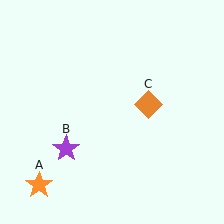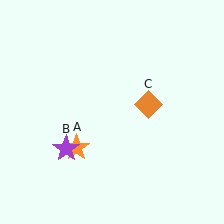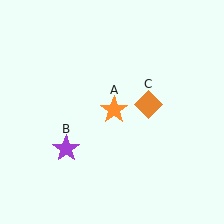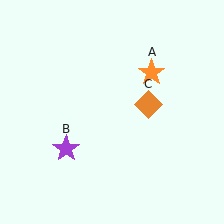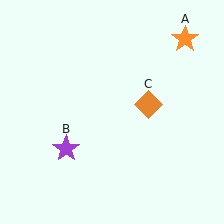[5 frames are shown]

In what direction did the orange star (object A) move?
The orange star (object A) moved up and to the right.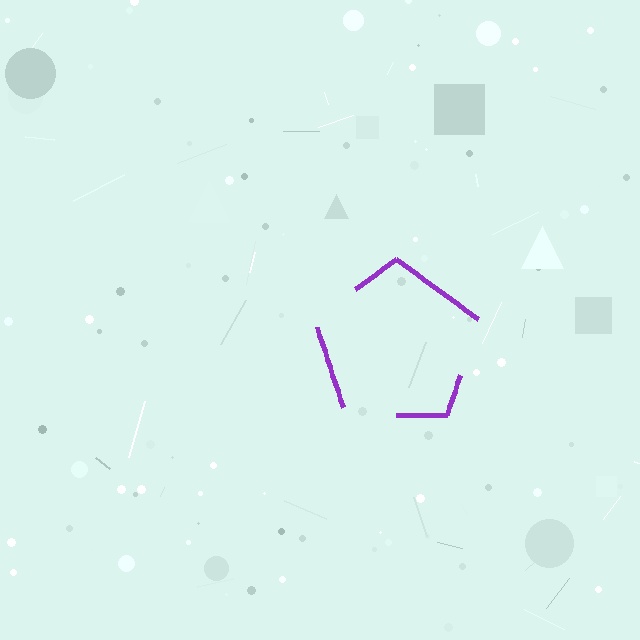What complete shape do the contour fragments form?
The contour fragments form a pentagon.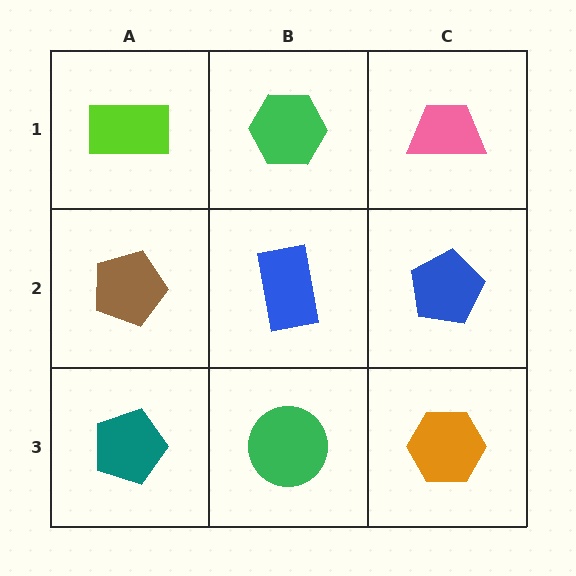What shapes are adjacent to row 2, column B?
A green hexagon (row 1, column B), a green circle (row 3, column B), a brown pentagon (row 2, column A), a blue pentagon (row 2, column C).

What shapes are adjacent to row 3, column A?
A brown pentagon (row 2, column A), a green circle (row 3, column B).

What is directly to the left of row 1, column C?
A green hexagon.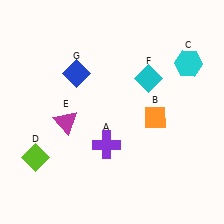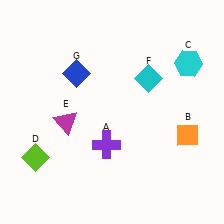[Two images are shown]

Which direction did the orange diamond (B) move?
The orange diamond (B) moved right.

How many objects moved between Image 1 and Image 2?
1 object moved between the two images.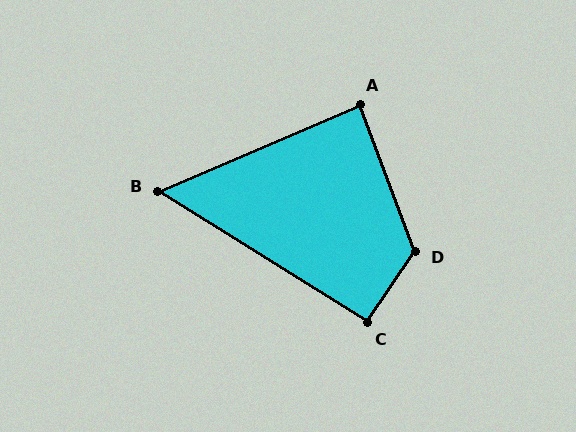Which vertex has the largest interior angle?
D, at approximately 125 degrees.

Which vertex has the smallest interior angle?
B, at approximately 55 degrees.